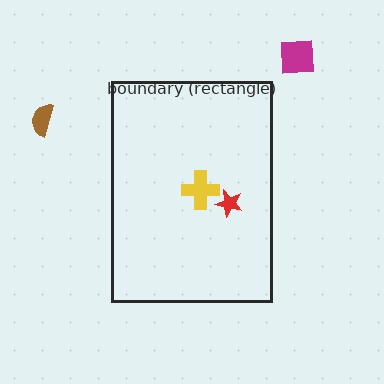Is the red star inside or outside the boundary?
Inside.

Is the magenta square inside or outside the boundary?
Outside.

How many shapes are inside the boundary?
2 inside, 2 outside.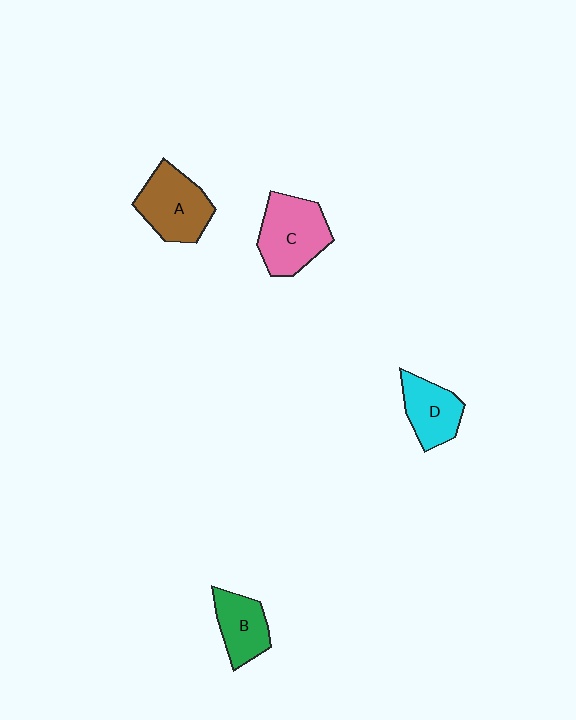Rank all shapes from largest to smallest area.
From largest to smallest: C (pink), A (brown), D (cyan), B (green).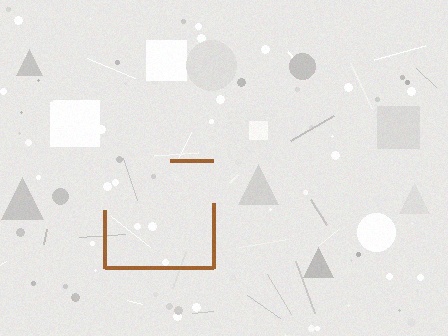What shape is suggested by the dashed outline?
The dashed outline suggests a square.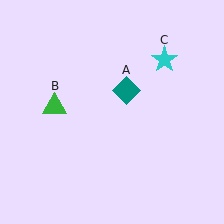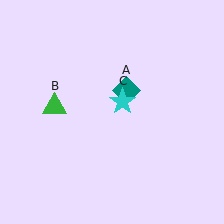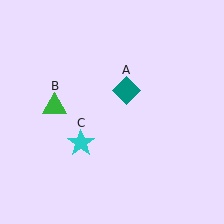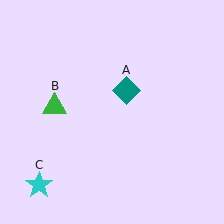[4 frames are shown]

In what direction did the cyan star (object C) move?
The cyan star (object C) moved down and to the left.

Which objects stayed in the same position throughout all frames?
Teal diamond (object A) and green triangle (object B) remained stationary.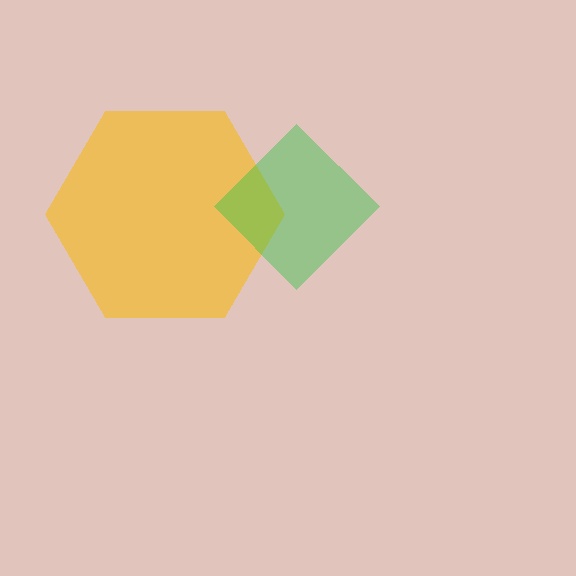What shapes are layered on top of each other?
The layered shapes are: a yellow hexagon, a green diamond.